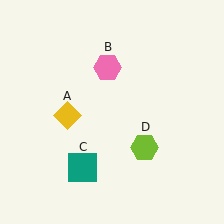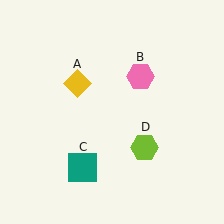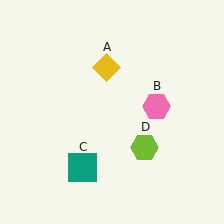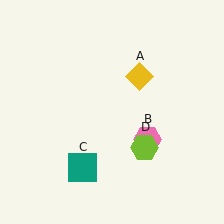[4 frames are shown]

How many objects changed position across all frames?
2 objects changed position: yellow diamond (object A), pink hexagon (object B).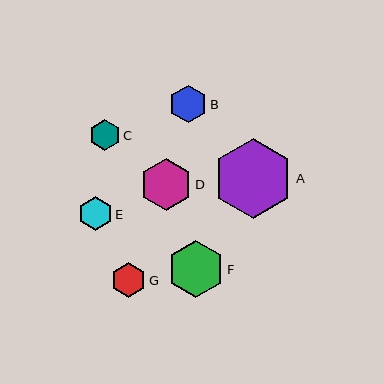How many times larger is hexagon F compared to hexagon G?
Hexagon F is approximately 1.6 times the size of hexagon G.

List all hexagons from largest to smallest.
From largest to smallest: A, F, D, B, G, E, C.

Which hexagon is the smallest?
Hexagon C is the smallest with a size of approximately 31 pixels.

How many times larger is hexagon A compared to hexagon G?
Hexagon A is approximately 2.3 times the size of hexagon G.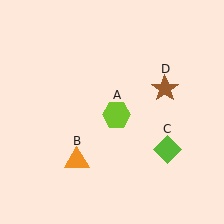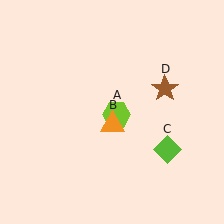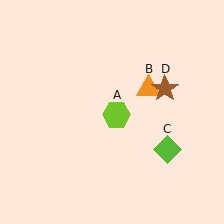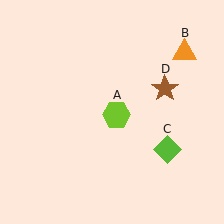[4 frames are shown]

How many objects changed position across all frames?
1 object changed position: orange triangle (object B).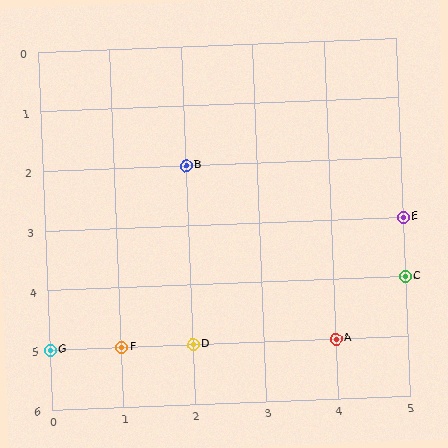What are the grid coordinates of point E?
Point E is at grid coordinates (5, 3).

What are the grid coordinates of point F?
Point F is at grid coordinates (1, 5).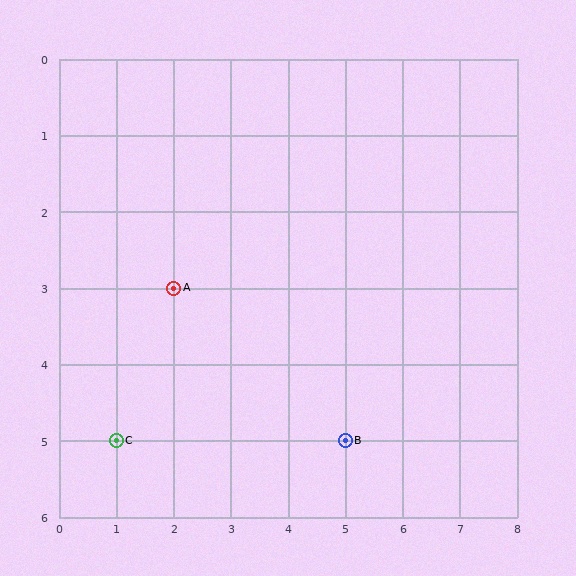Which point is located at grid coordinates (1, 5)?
Point C is at (1, 5).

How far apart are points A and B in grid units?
Points A and B are 3 columns and 2 rows apart (about 3.6 grid units diagonally).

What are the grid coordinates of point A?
Point A is at grid coordinates (2, 3).